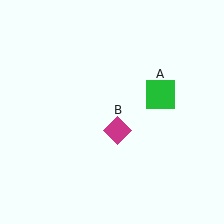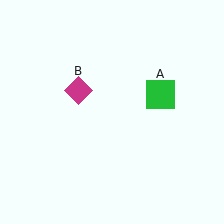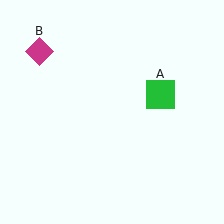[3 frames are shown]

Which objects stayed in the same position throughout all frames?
Green square (object A) remained stationary.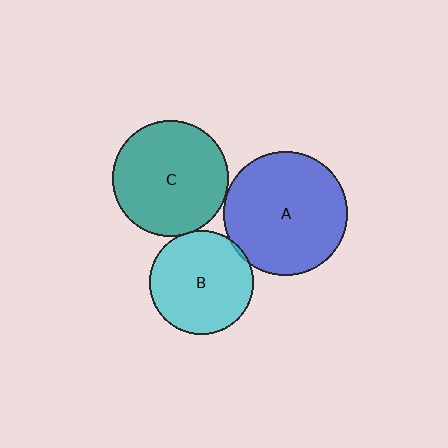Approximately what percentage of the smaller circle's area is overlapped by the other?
Approximately 5%.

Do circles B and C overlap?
Yes.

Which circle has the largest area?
Circle A (blue).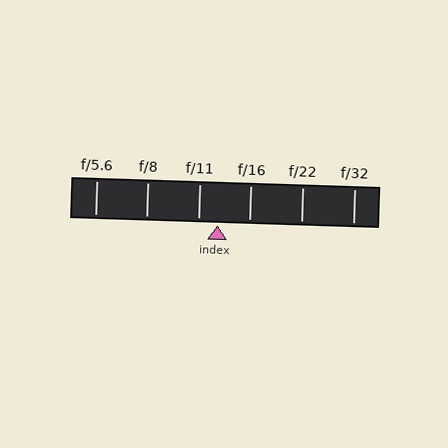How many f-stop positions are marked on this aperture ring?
There are 6 f-stop positions marked.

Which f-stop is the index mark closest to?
The index mark is closest to f/11.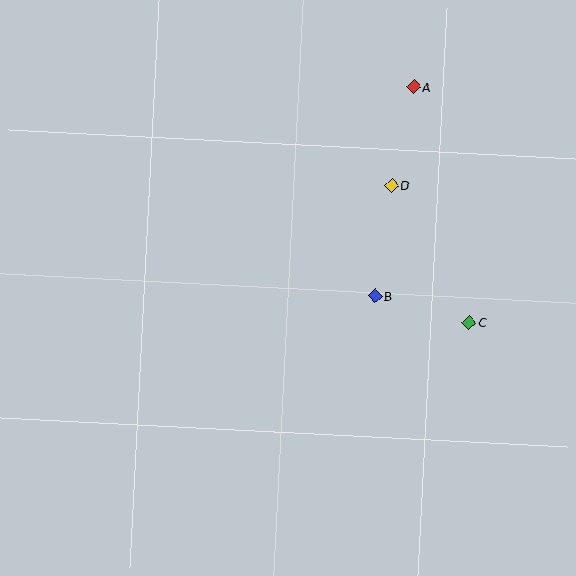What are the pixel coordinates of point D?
Point D is at (391, 185).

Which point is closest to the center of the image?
Point B at (375, 296) is closest to the center.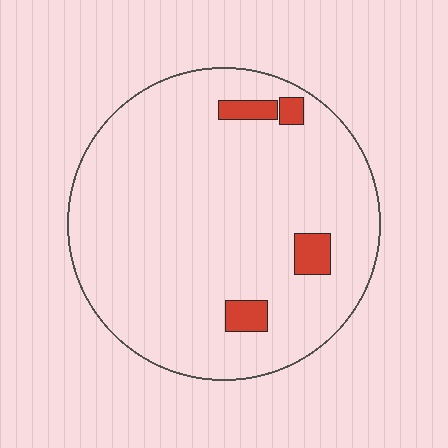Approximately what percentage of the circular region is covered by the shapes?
Approximately 5%.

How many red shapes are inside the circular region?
4.